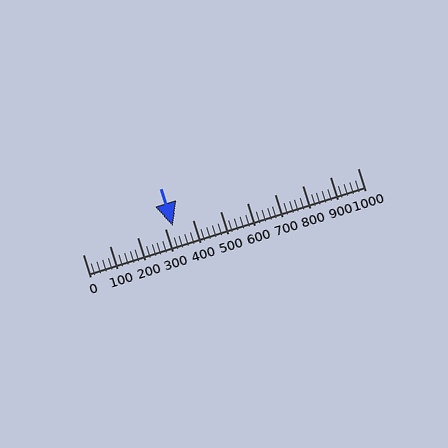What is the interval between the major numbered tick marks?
The major tick marks are spaced 100 units apart.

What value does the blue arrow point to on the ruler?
The blue arrow points to approximately 329.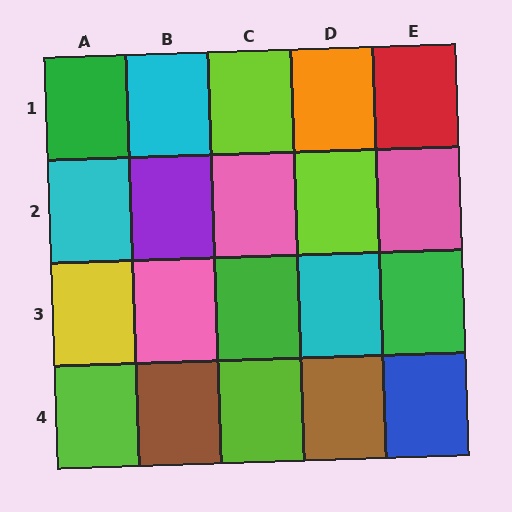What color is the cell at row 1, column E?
Red.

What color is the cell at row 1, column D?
Orange.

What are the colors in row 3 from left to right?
Yellow, pink, green, cyan, green.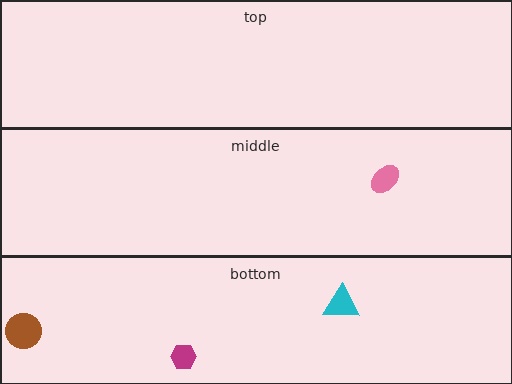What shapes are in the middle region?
The pink ellipse.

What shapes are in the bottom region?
The brown circle, the magenta hexagon, the cyan triangle.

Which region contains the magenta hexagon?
The bottom region.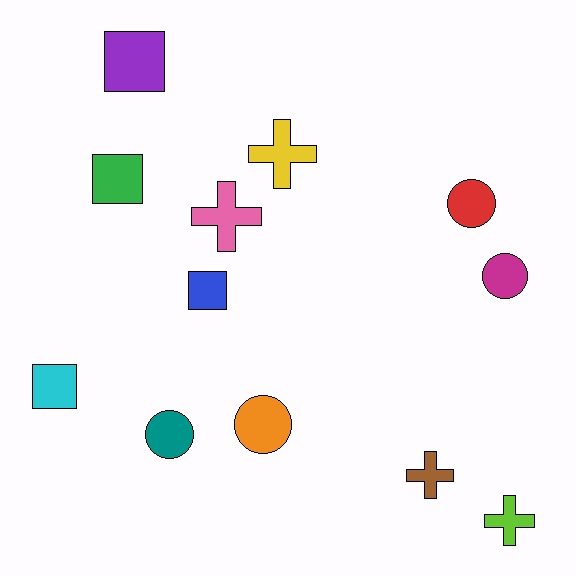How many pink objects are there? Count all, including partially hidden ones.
There is 1 pink object.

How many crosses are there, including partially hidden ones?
There are 4 crosses.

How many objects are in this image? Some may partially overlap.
There are 12 objects.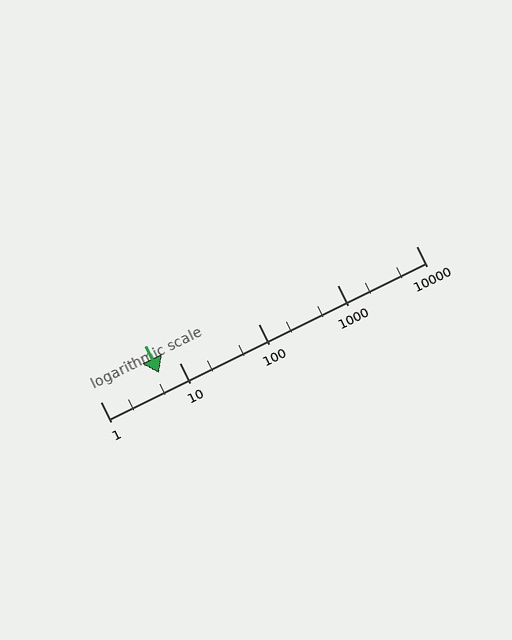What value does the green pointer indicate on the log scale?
The pointer indicates approximately 5.6.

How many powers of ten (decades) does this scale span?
The scale spans 4 decades, from 1 to 10000.